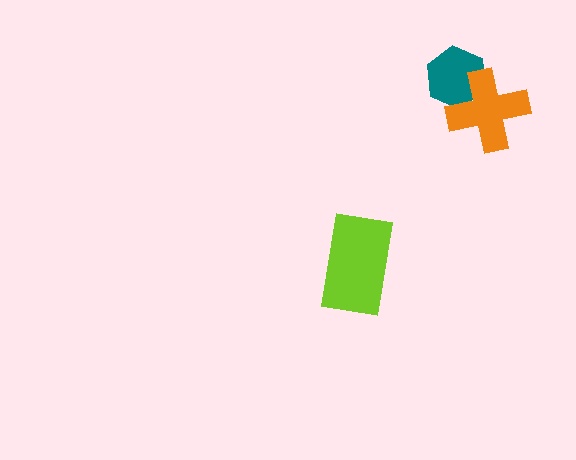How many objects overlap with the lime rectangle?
0 objects overlap with the lime rectangle.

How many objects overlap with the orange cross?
1 object overlaps with the orange cross.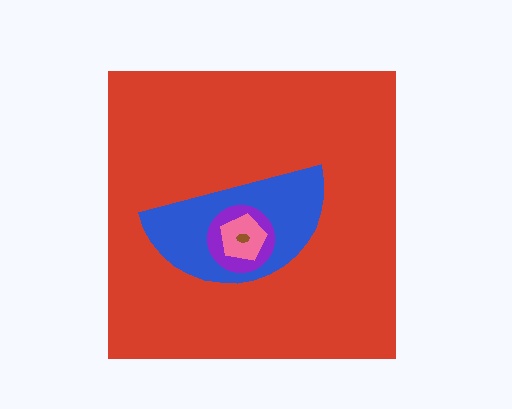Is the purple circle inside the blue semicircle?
Yes.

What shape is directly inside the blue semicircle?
The purple circle.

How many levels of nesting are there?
5.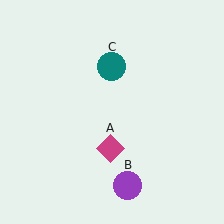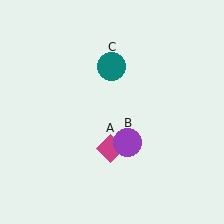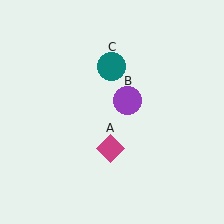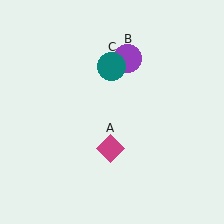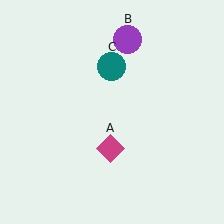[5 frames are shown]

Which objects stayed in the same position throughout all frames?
Magenta diamond (object A) and teal circle (object C) remained stationary.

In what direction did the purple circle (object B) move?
The purple circle (object B) moved up.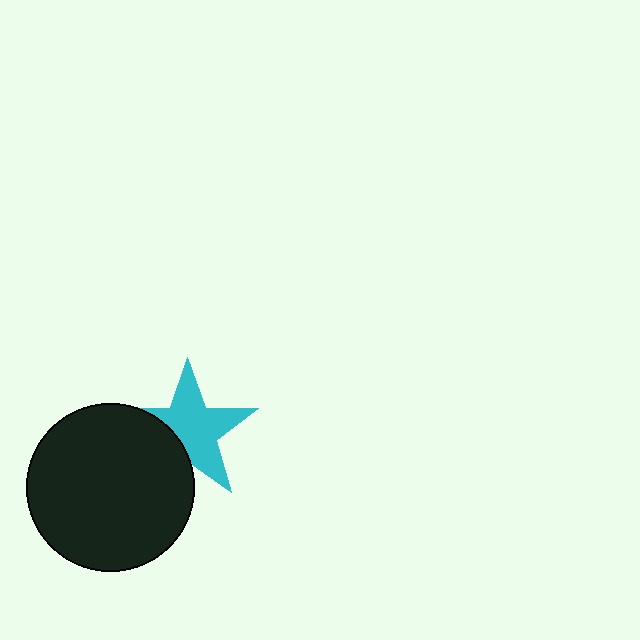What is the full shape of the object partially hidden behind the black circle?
The partially hidden object is a cyan star.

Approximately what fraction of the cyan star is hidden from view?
Roughly 31% of the cyan star is hidden behind the black circle.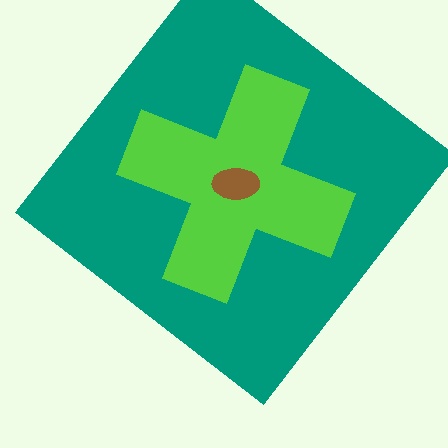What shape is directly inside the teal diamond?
The lime cross.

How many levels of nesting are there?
3.